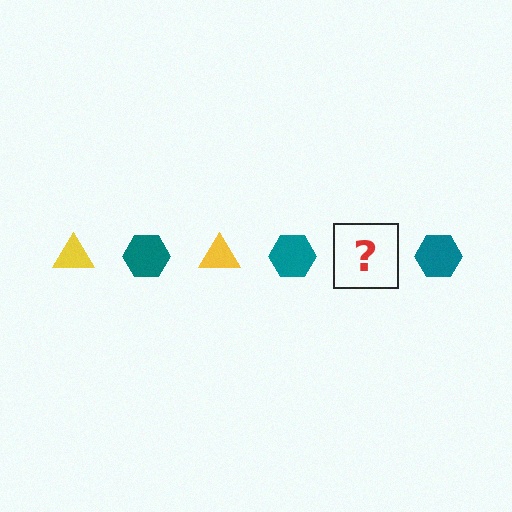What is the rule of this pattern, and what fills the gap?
The rule is that the pattern alternates between yellow triangle and teal hexagon. The gap should be filled with a yellow triangle.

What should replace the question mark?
The question mark should be replaced with a yellow triangle.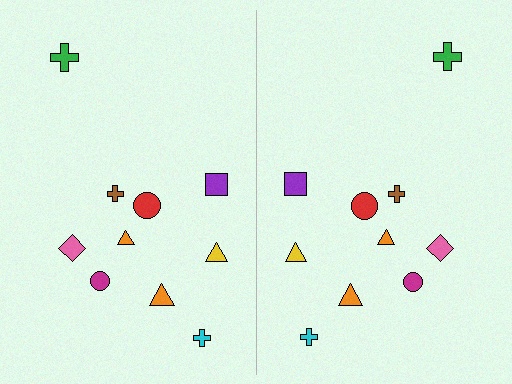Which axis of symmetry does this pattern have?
The pattern has a vertical axis of symmetry running through the center of the image.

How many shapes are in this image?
There are 20 shapes in this image.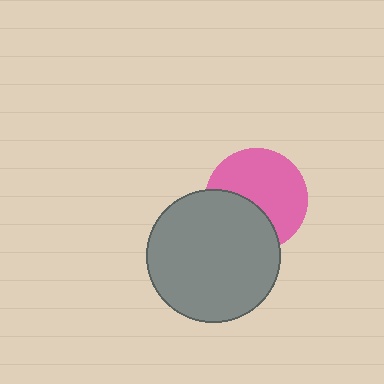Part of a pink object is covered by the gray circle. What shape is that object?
It is a circle.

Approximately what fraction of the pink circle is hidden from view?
Roughly 37% of the pink circle is hidden behind the gray circle.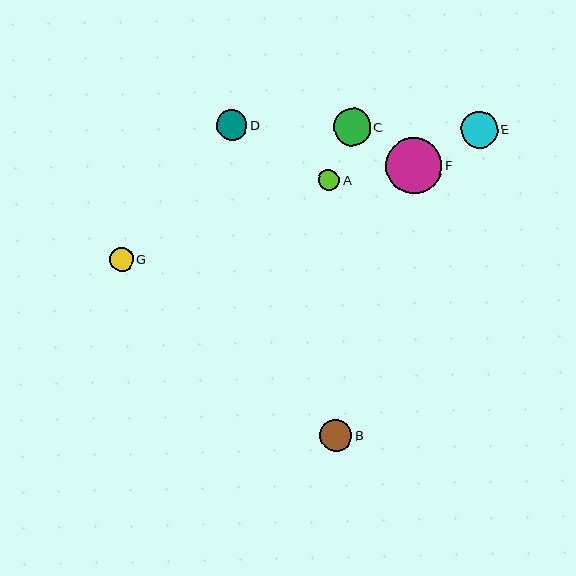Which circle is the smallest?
Circle A is the smallest with a size of approximately 21 pixels.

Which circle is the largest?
Circle F is the largest with a size of approximately 56 pixels.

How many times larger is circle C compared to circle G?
Circle C is approximately 1.5 times the size of circle G.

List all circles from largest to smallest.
From largest to smallest: F, C, E, B, D, G, A.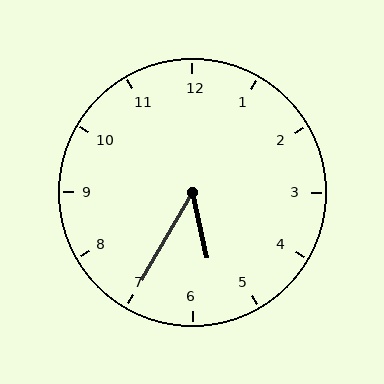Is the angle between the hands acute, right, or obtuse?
It is acute.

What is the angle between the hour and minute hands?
Approximately 42 degrees.